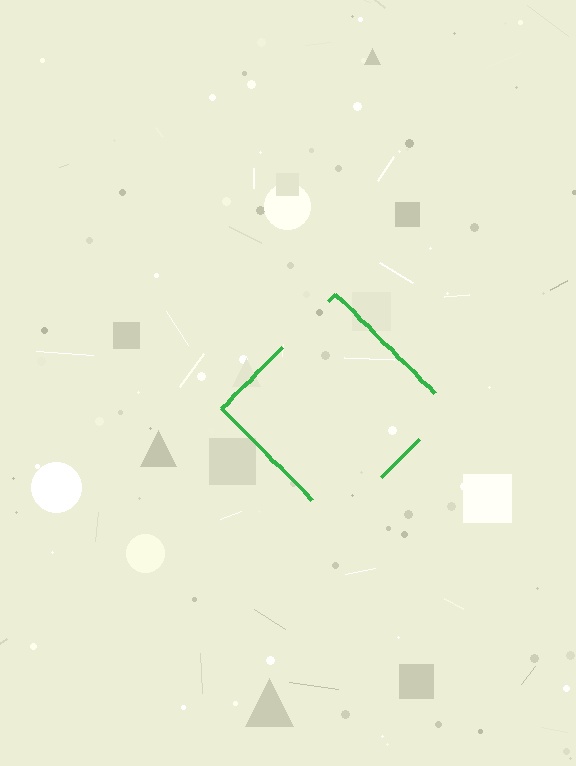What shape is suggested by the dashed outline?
The dashed outline suggests a diamond.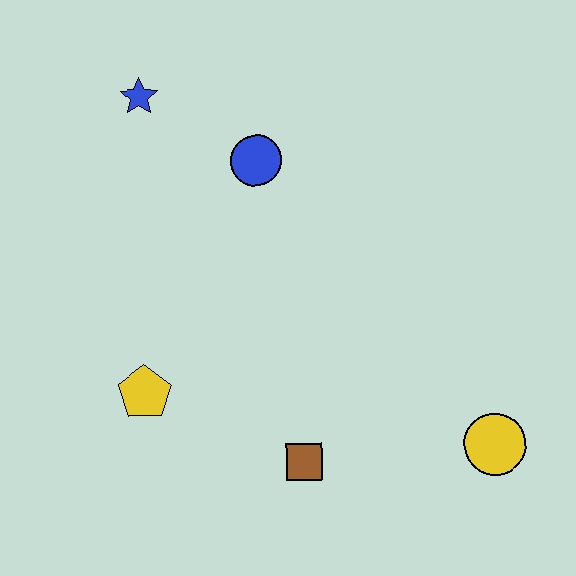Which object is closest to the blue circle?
The blue star is closest to the blue circle.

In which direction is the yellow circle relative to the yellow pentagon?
The yellow circle is to the right of the yellow pentagon.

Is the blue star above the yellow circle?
Yes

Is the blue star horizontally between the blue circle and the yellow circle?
No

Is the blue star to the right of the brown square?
No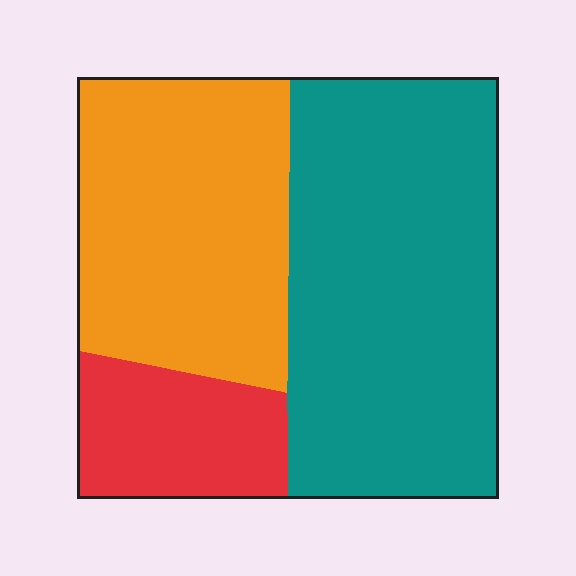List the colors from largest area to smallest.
From largest to smallest: teal, orange, red.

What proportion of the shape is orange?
Orange covers roughly 35% of the shape.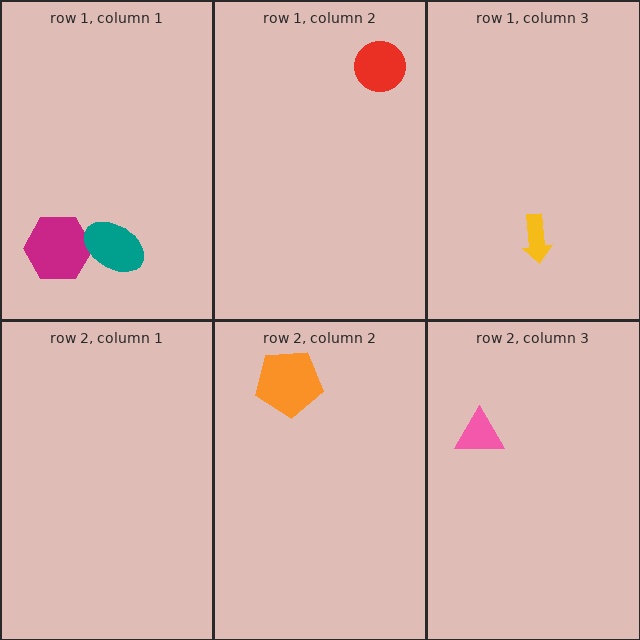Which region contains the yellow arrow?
The row 1, column 3 region.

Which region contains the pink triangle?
The row 2, column 3 region.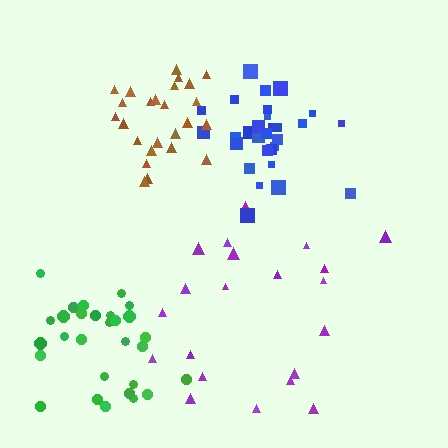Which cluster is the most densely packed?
Blue.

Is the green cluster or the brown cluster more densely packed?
Green.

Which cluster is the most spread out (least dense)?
Purple.